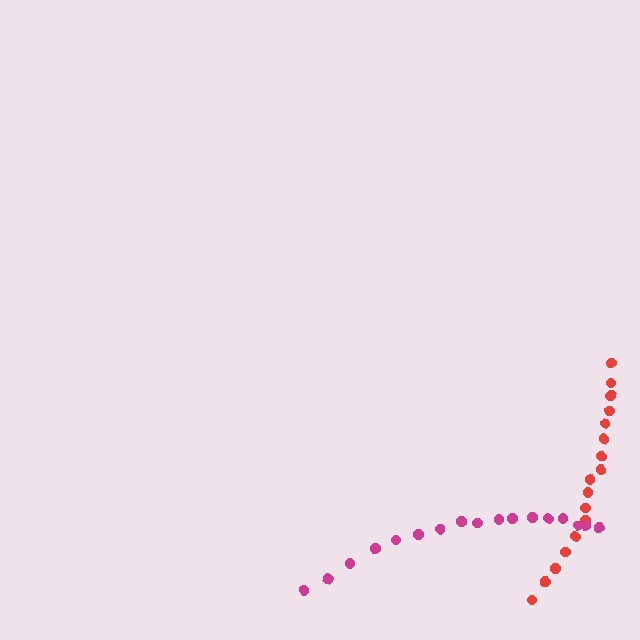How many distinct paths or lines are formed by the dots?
There are 2 distinct paths.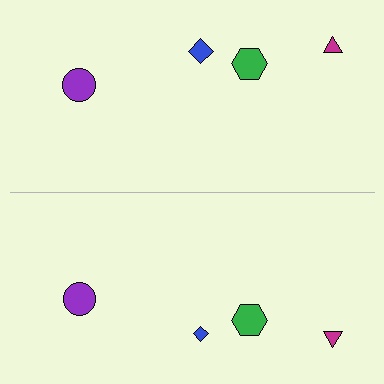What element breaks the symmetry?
The blue diamond on the bottom side has a different size than its mirror counterpart.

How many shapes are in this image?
There are 8 shapes in this image.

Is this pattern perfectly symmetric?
No, the pattern is not perfectly symmetric. The blue diamond on the bottom side has a different size than its mirror counterpart.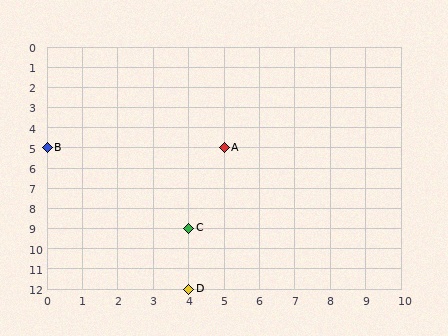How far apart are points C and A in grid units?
Points C and A are 1 column and 4 rows apart (about 4.1 grid units diagonally).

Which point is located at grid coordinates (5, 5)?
Point A is at (5, 5).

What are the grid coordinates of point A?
Point A is at grid coordinates (5, 5).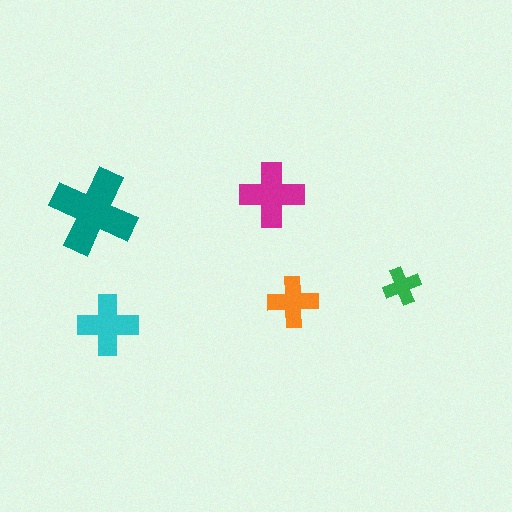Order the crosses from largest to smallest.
the teal one, the magenta one, the cyan one, the orange one, the green one.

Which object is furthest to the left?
The teal cross is leftmost.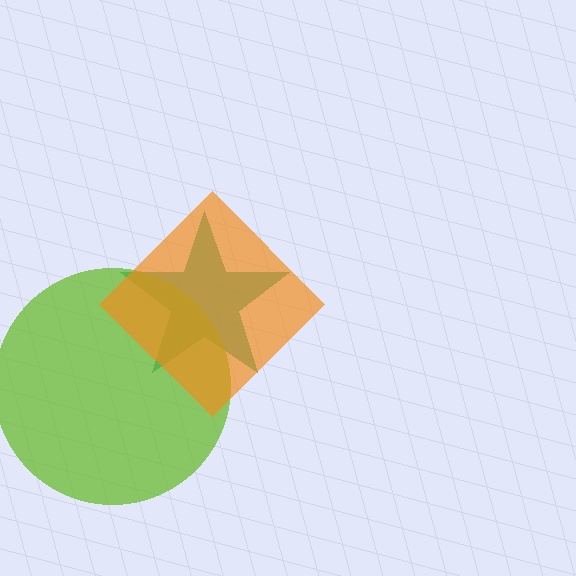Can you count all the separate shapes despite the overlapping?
Yes, there are 3 separate shapes.